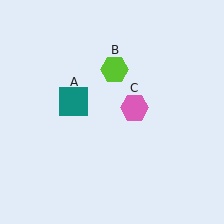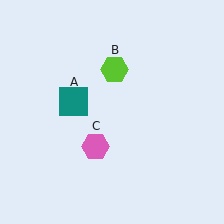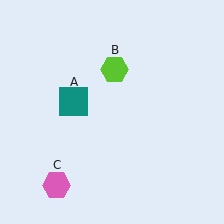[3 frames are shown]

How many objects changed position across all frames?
1 object changed position: pink hexagon (object C).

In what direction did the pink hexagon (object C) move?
The pink hexagon (object C) moved down and to the left.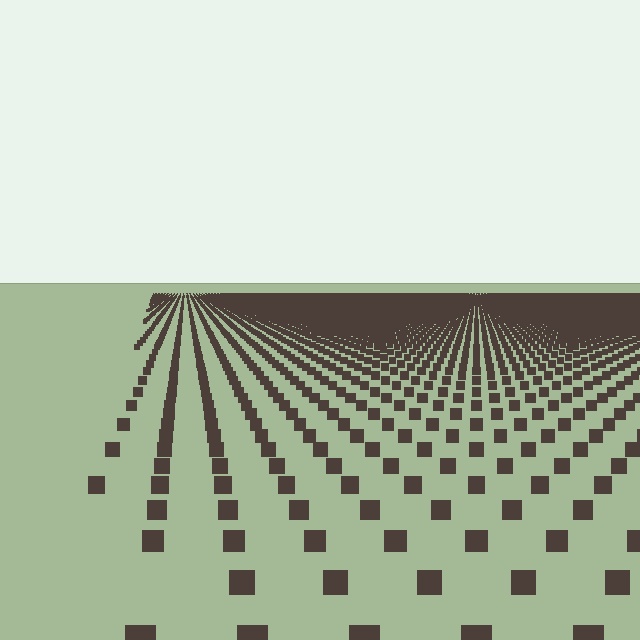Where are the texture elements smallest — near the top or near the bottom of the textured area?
Near the top.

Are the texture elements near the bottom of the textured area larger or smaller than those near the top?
Larger. Near the bottom, elements are closer to the viewer and appear at a bigger on-screen size.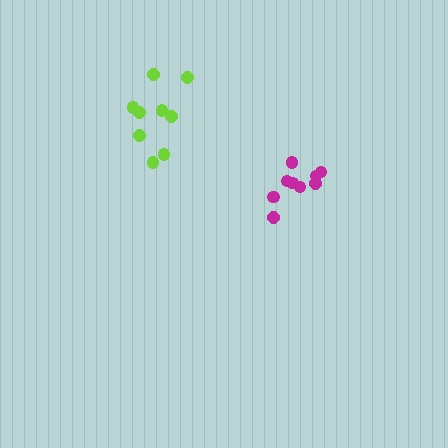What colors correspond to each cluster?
The clusters are colored: lime, magenta.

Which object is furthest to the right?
The magenta cluster is rightmost.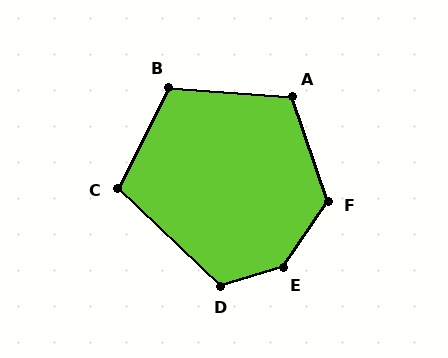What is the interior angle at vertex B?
Approximately 112 degrees (obtuse).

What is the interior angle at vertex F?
Approximately 127 degrees (obtuse).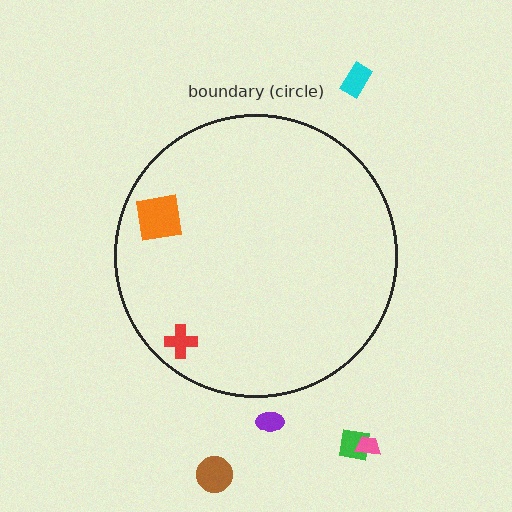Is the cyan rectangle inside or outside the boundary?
Outside.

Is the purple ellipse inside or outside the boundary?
Outside.